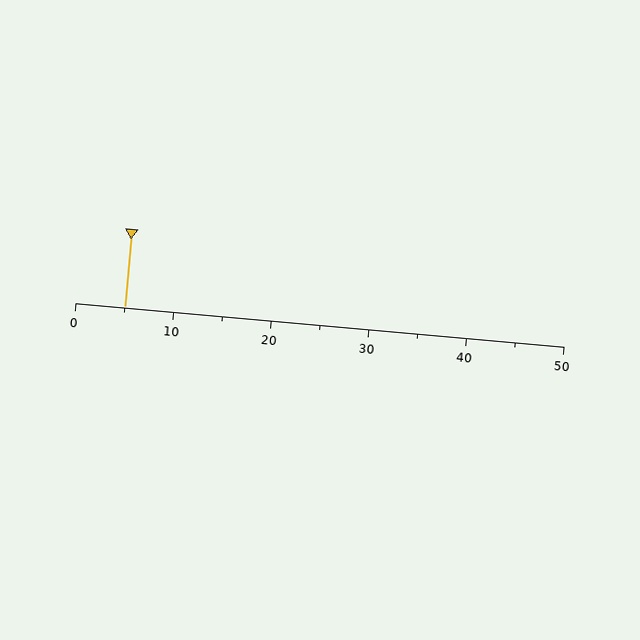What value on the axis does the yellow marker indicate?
The marker indicates approximately 5.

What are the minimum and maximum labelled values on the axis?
The axis runs from 0 to 50.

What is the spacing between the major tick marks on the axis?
The major ticks are spaced 10 apart.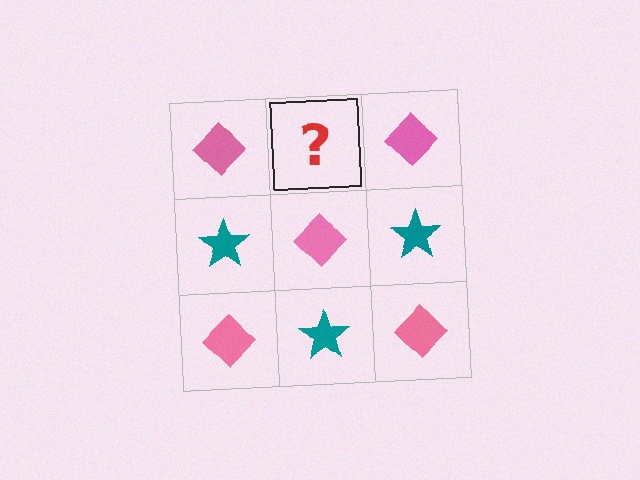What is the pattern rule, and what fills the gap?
The rule is that it alternates pink diamond and teal star in a checkerboard pattern. The gap should be filled with a teal star.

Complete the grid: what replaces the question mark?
The question mark should be replaced with a teal star.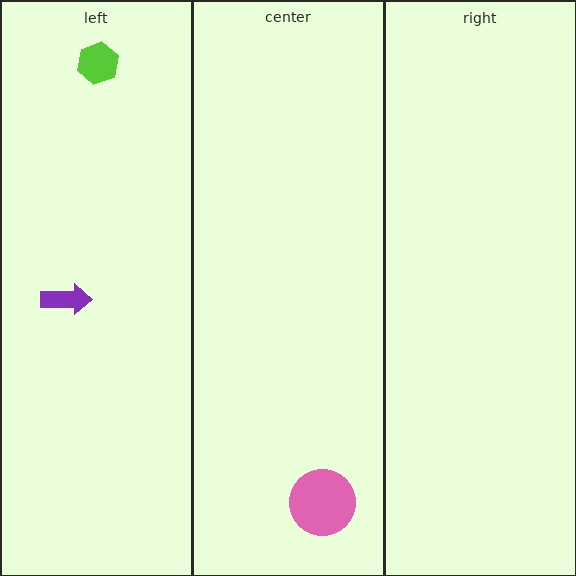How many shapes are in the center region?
1.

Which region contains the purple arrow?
The left region.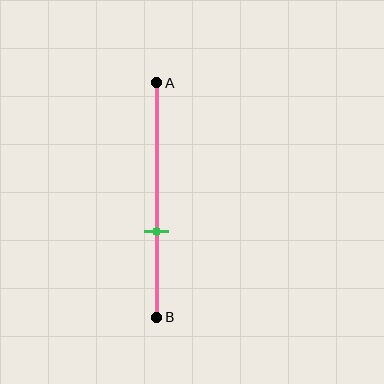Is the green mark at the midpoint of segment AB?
No, the mark is at about 65% from A, not at the 50% midpoint.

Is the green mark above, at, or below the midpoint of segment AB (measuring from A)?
The green mark is below the midpoint of segment AB.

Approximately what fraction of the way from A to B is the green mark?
The green mark is approximately 65% of the way from A to B.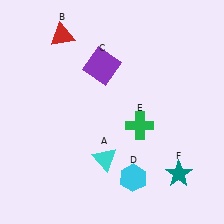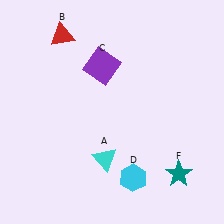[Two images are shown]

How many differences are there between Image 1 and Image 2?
There is 1 difference between the two images.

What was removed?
The green cross (E) was removed in Image 2.